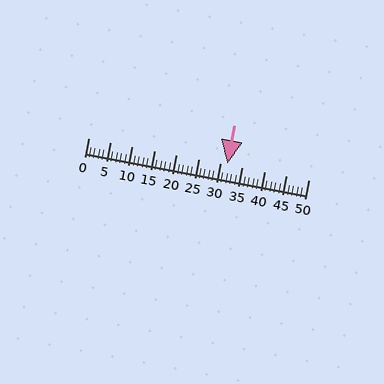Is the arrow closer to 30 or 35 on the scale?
The arrow is closer to 30.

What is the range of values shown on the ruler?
The ruler shows values from 0 to 50.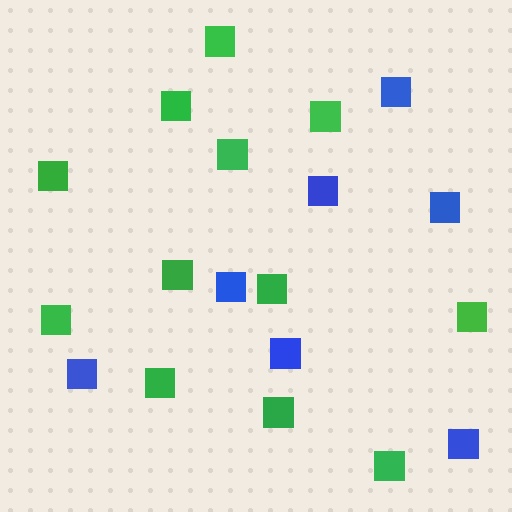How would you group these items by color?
There are 2 groups: one group of blue squares (7) and one group of green squares (12).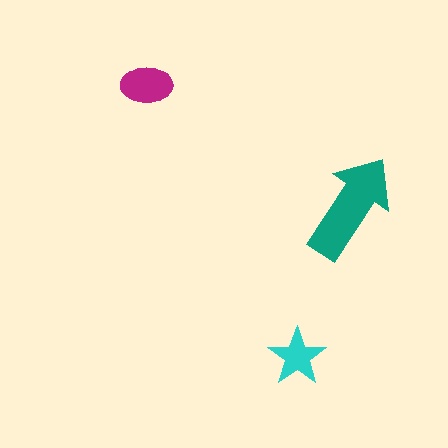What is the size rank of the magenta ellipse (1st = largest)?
2nd.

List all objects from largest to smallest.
The teal arrow, the magenta ellipse, the cyan star.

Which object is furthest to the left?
The magenta ellipse is leftmost.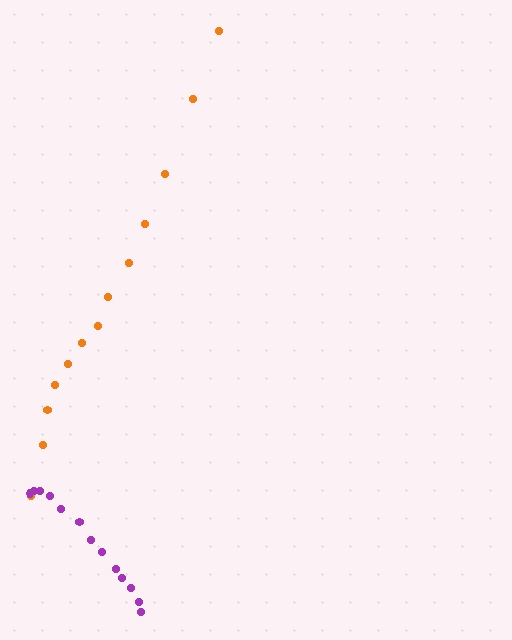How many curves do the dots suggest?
There are 2 distinct paths.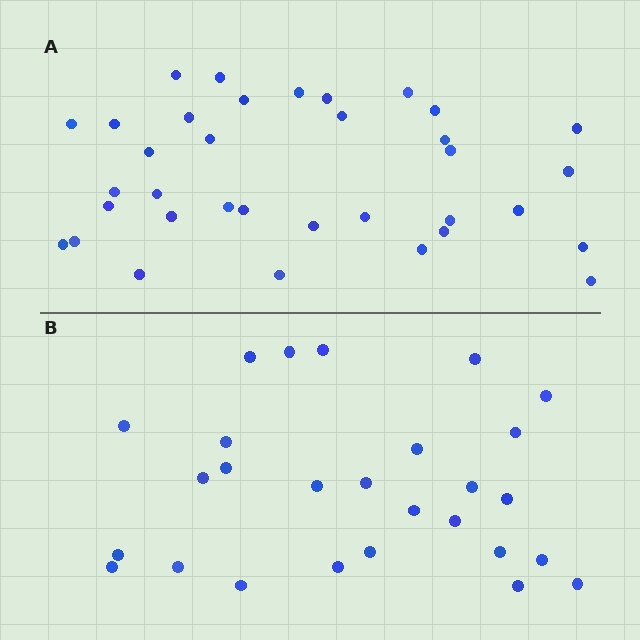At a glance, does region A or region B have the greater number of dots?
Region A (the top region) has more dots.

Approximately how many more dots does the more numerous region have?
Region A has roughly 8 or so more dots than region B.